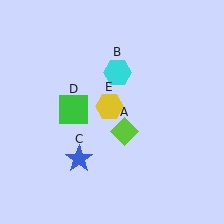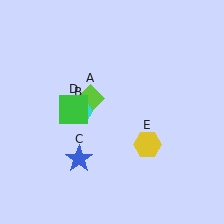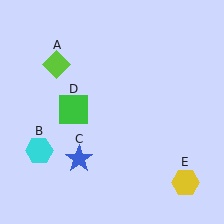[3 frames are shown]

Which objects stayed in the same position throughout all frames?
Blue star (object C) and green square (object D) remained stationary.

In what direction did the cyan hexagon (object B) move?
The cyan hexagon (object B) moved down and to the left.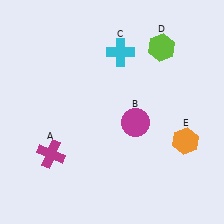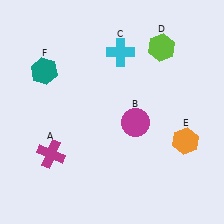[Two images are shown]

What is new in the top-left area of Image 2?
A teal hexagon (F) was added in the top-left area of Image 2.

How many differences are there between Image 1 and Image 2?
There is 1 difference between the two images.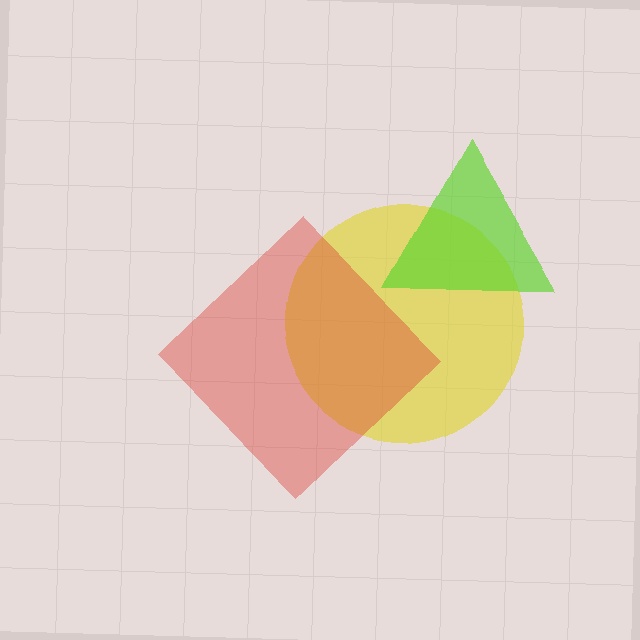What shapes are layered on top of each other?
The layered shapes are: a yellow circle, a lime triangle, a red diamond.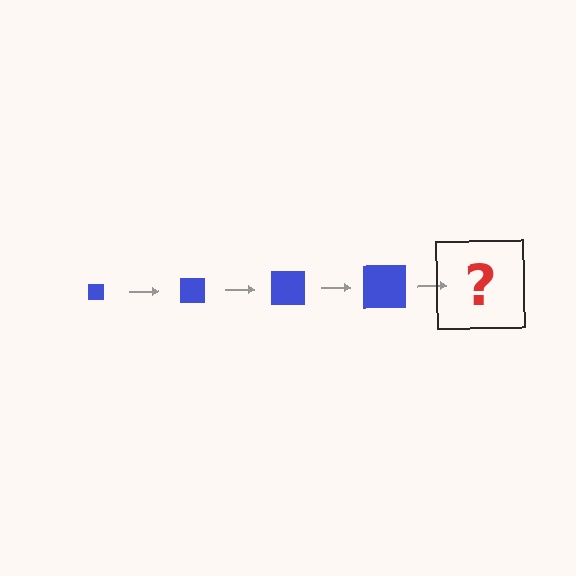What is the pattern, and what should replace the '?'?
The pattern is that the square gets progressively larger each step. The '?' should be a blue square, larger than the previous one.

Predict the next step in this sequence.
The next step is a blue square, larger than the previous one.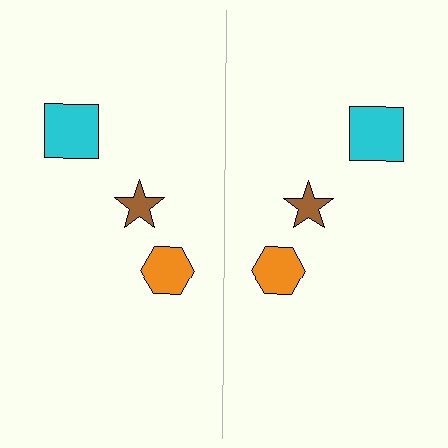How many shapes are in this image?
There are 6 shapes in this image.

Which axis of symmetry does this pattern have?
The pattern has a vertical axis of symmetry running through the center of the image.